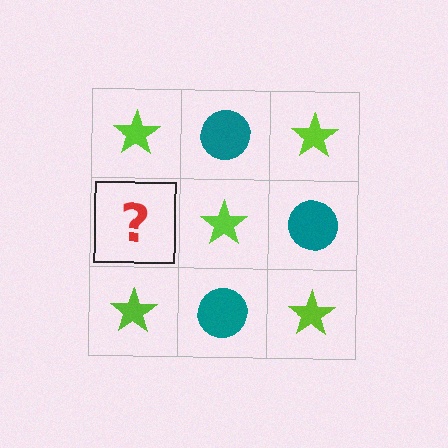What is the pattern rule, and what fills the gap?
The rule is that it alternates lime star and teal circle in a checkerboard pattern. The gap should be filled with a teal circle.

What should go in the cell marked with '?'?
The missing cell should contain a teal circle.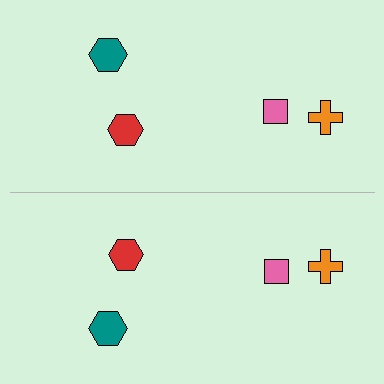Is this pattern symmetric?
Yes, this pattern has bilateral (reflection) symmetry.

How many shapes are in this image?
There are 8 shapes in this image.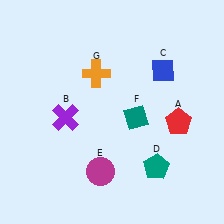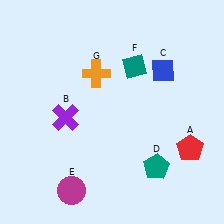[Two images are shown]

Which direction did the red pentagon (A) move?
The red pentagon (A) moved down.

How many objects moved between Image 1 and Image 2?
3 objects moved between the two images.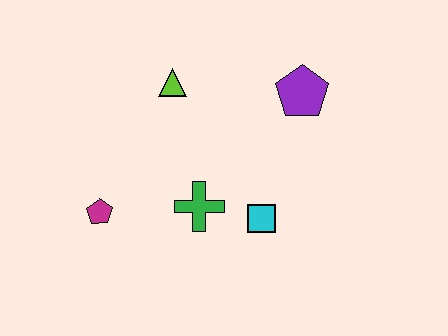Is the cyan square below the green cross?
Yes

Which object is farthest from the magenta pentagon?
The purple pentagon is farthest from the magenta pentagon.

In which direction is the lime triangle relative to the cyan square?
The lime triangle is above the cyan square.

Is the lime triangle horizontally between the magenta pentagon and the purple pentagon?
Yes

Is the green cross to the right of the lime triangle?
Yes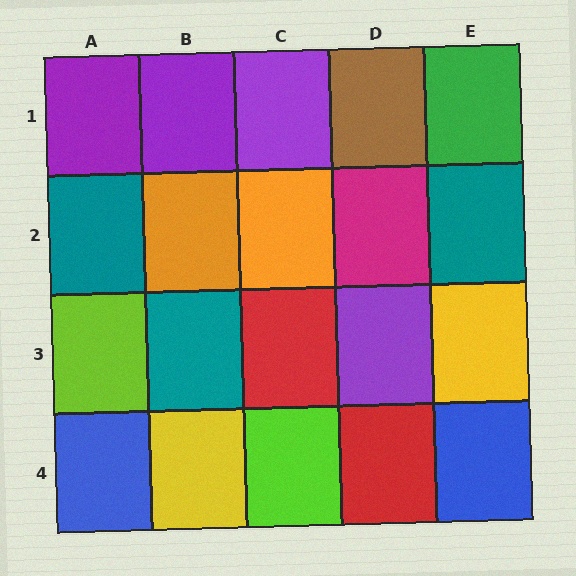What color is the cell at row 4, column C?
Lime.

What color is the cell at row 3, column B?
Teal.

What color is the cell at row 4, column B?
Yellow.